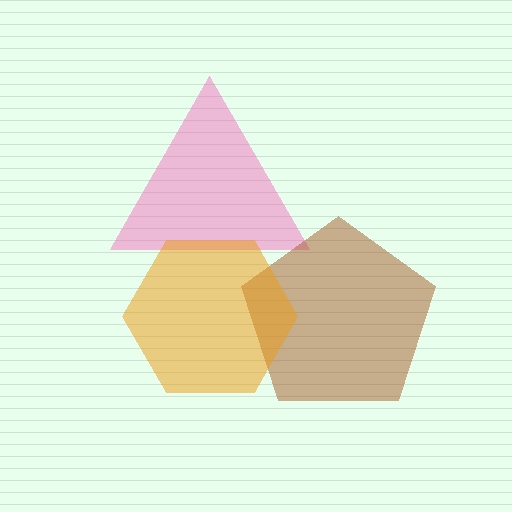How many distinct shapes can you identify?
There are 3 distinct shapes: a pink triangle, a brown pentagon, an orange hexagon.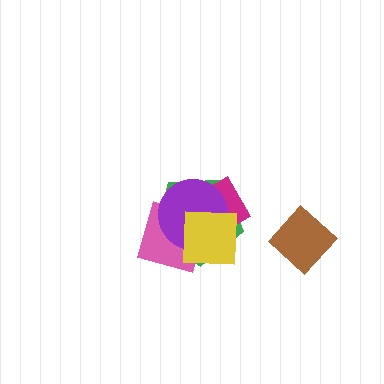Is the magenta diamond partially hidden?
Yes, it is partially covered by another shape.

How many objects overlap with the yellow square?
4 objects overlap with the yellow square.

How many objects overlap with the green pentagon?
4 objects overlap with the green pentagon.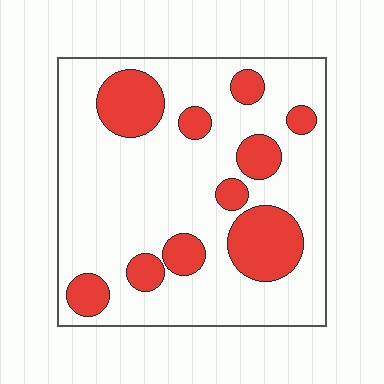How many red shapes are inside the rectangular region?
10.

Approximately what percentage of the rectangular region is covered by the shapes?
Approximately 25%.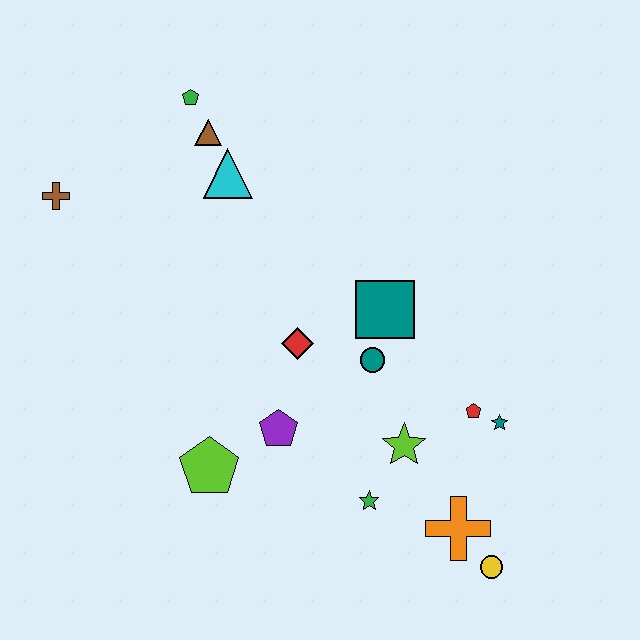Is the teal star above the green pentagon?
No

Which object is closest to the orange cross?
The yellow circle is closest to the orange cross.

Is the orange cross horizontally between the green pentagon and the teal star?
Yes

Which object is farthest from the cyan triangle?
The yellow circle is farthest from the cyan triangle.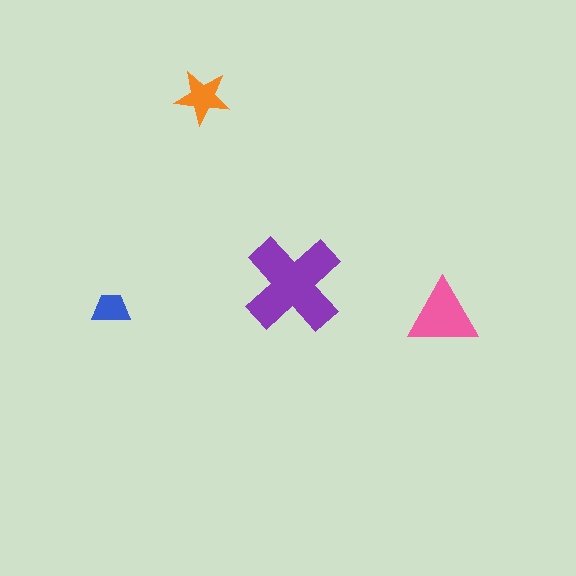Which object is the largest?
The purple cross.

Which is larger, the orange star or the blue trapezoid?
The orange star.